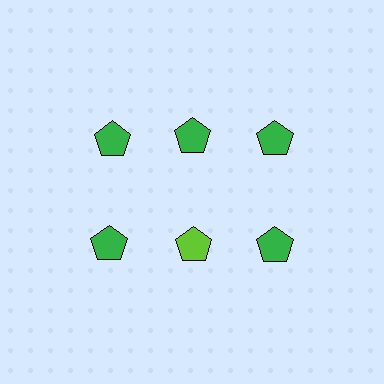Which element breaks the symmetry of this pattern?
The lime pentagon in the second row, second from left column breaks the symmetry. All other shapes are green pentagons.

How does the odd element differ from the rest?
It has a different color: lime instead of green.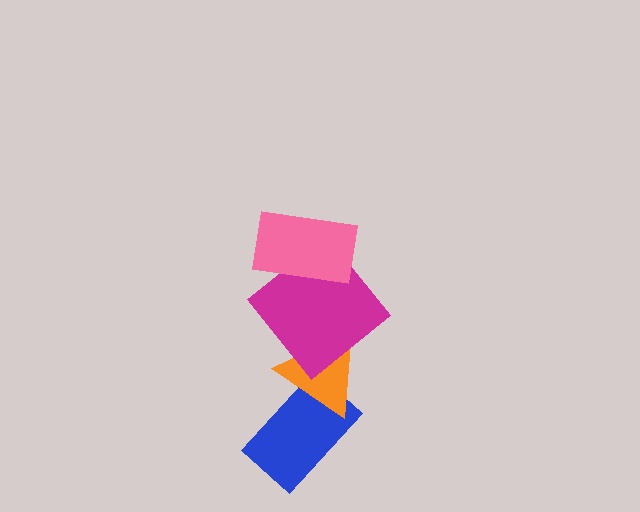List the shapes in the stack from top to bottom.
From top to bottom: the pink rectangle, the magenta diamond, the orange triangle, the blue rectangle.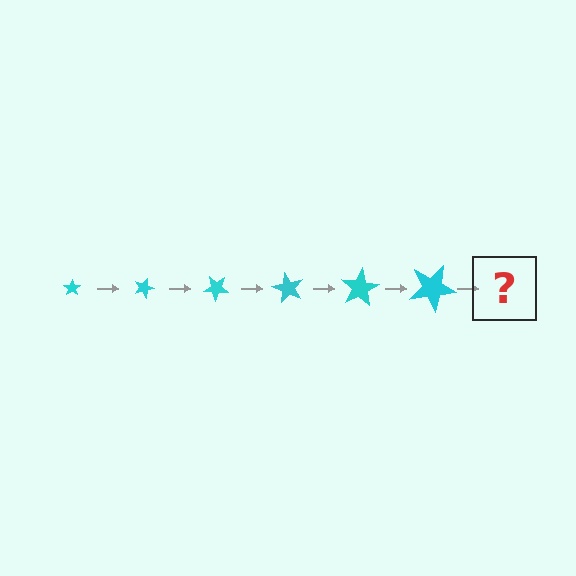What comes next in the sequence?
The next element should be a star, larger than the previous one and rotated 120 degrees from the start.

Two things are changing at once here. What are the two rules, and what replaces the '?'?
The two rules are that the star grows larger each step and it rotates 20 degrees each step. The '?' should be a star, larger than the previous one and rotated 120 degrees from the start.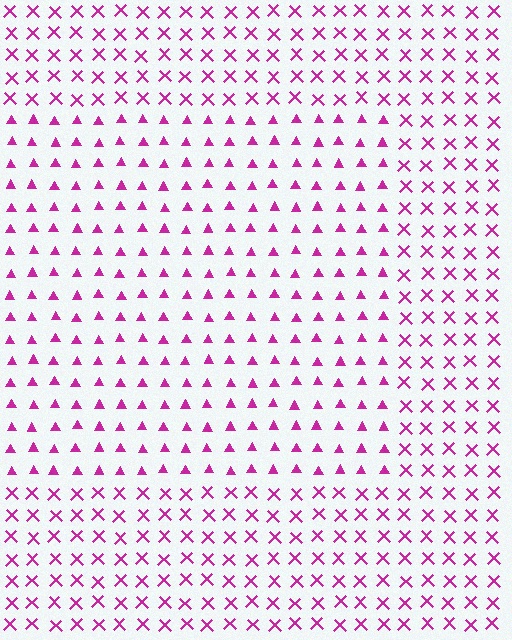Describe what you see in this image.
The image is filled with small magenta elements arranged in a uniform grid. A rectangle-shaped region contains triangles, while the surrounding area contains X marks. The boundary is defined purely by the change in element shape.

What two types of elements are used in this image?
The image uses triangles inside the rectangle region and X marks outside it.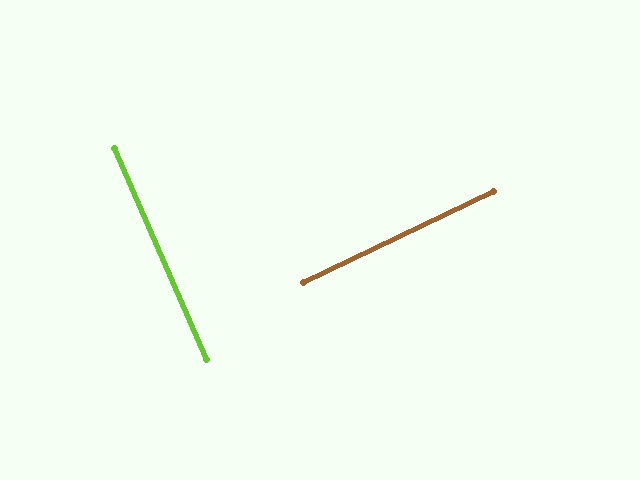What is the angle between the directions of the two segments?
Approximately 88 degrees.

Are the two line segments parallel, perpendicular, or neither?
Perpendicular — they meet at approximately 88°.